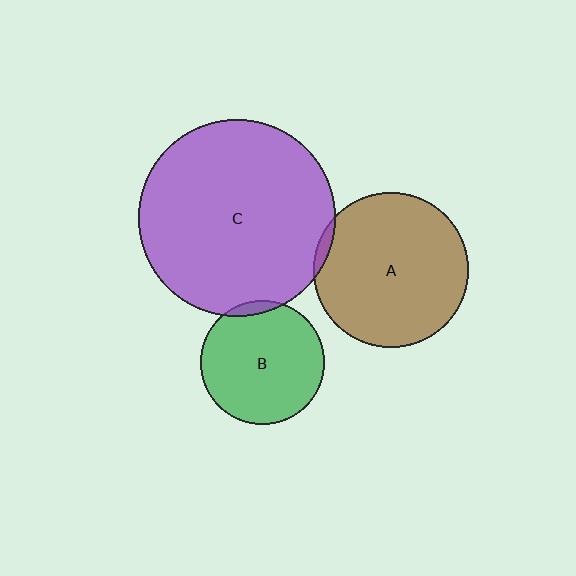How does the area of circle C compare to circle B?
Approximately 2.5 times.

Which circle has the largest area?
Circle C (purple).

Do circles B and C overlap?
Yes.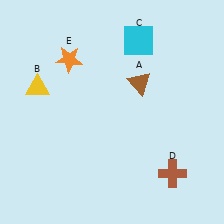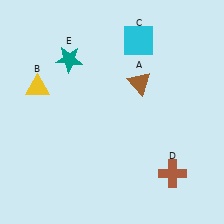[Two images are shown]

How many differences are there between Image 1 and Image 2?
There is 1 difference between the two images.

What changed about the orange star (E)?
In Image 1, E is orange. In Image 2, it changed to teal.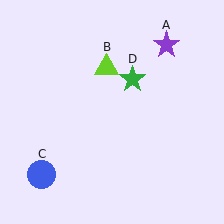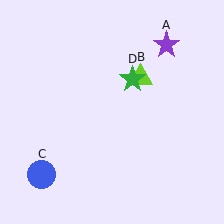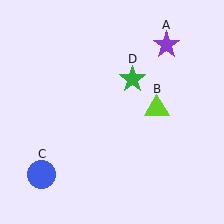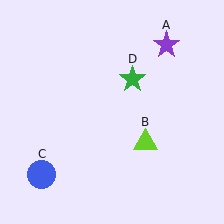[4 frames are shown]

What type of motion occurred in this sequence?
The lime triangle (object B) rotated clockwise around the center of the scene.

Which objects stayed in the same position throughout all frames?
Purple star (object A) and blue circle (object C) and green star (object D) remained stationary.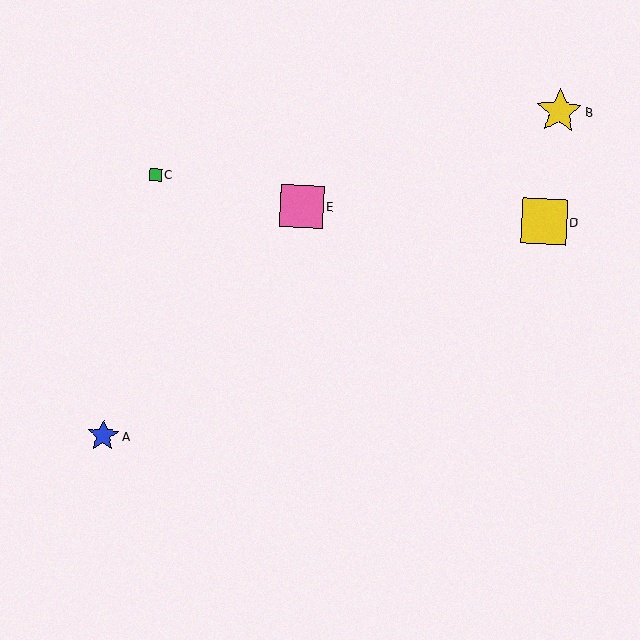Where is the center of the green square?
The center of the green square is at (155, 175).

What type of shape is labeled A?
Shape A is a blue star.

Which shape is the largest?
The yellow star (labeled B) is the largest.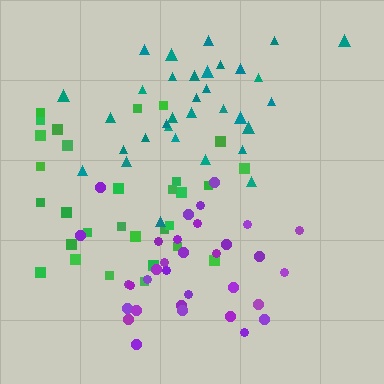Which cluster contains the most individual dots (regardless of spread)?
Purple (33).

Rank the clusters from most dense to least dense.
purple, teal, green.